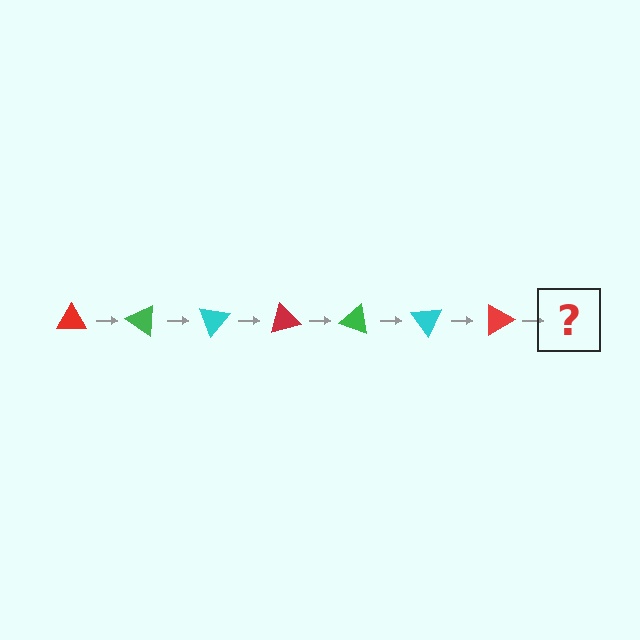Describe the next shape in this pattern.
It should be a green triangle, rotated 245 degrees from the start.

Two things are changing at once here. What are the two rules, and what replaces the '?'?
The two rules are that it rotates 35 degrees each step and the color cycles through red, green, and cyan. The '?' should be a green triangle, rotated 245 degrees from the start.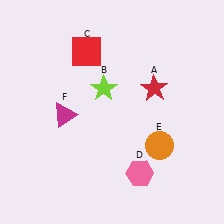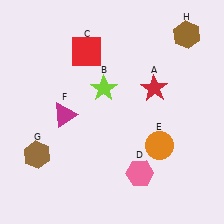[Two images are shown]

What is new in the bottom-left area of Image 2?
A brown hexagon (G) was added in the bottom-left area of Image 2.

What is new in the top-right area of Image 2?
A brown hexagon (H) was added in the top-right area of Image 2.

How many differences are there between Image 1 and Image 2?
There are 2 differences between the two images.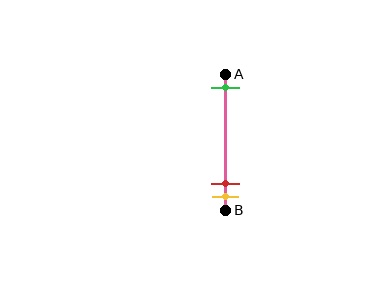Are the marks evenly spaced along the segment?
No, the marks are not evenly spaced.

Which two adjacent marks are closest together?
The red and yellow marks are the closest adjacent pair.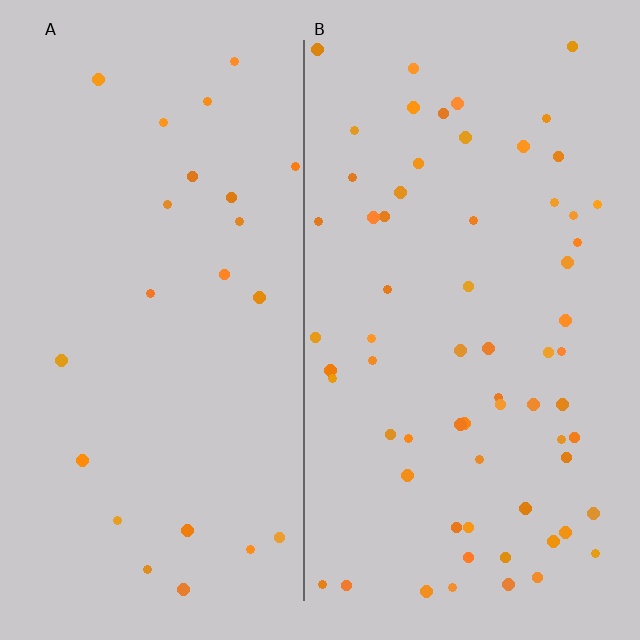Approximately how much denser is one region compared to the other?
Approximately 2.8× — region B over region A.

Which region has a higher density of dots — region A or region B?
B (the right).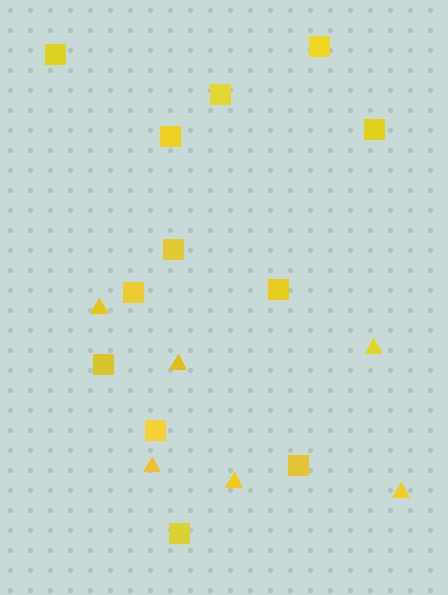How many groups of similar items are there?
There are 2 groups: one group of triangles (6) and one group of squares (12).